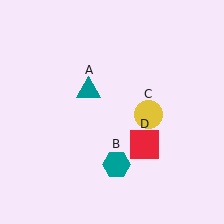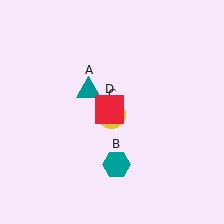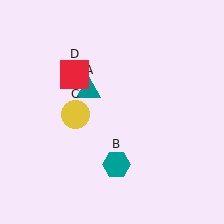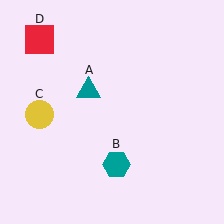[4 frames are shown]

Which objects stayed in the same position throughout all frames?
Teal triangle (object A) and teal hexagon (object B) remained stationary.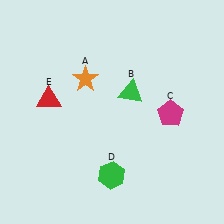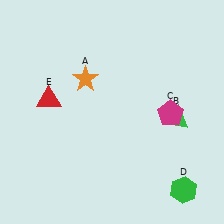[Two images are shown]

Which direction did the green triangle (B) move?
The green triangle (B) moved right.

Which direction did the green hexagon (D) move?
The green hexagon (D) moved right.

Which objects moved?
The objects that moved are: the green triangle (B), the green hexagon (D).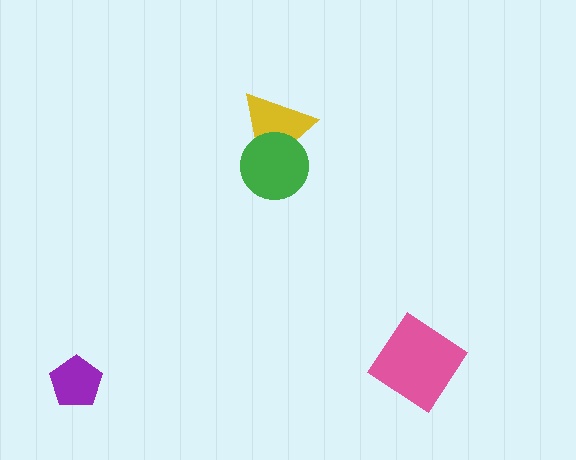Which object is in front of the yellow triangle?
The green circle is in front of the yellow triangle.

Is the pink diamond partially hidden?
No, no other shape covers it.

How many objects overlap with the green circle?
1 object overlaps with the green circle.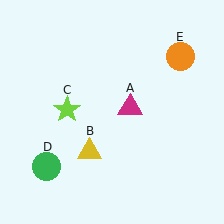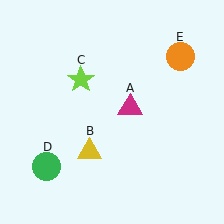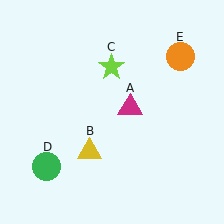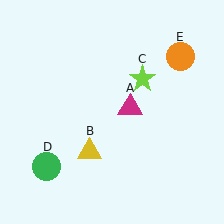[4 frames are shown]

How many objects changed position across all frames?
1 object changed position: lime star (object C).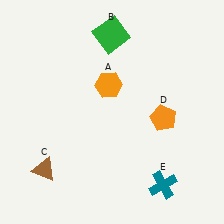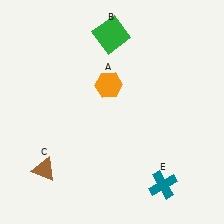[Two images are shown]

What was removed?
The orange pentagon (D) was removed in Image 2.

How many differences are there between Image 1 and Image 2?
There is 1 difference between the two images.